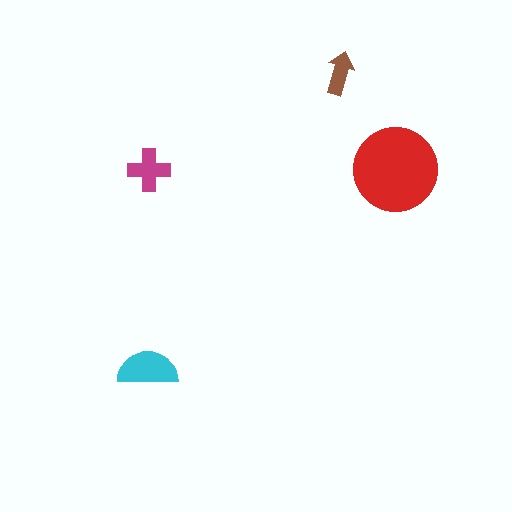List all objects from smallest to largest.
The brown arrow, the magenta cross, the cyan semicircle, the red circle.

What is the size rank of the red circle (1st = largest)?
1st.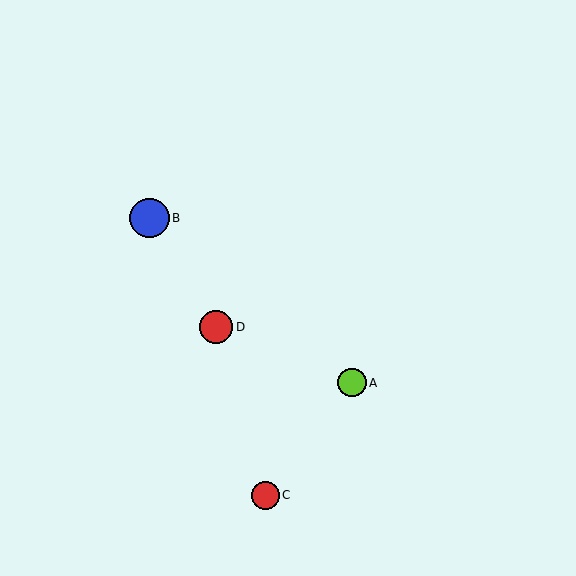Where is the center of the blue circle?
The center of the blue circle is at (149, 218).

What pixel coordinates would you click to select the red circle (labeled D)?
Click at (216, 327) to select the red circle D.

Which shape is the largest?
The blue circle (labeled B) is the largest.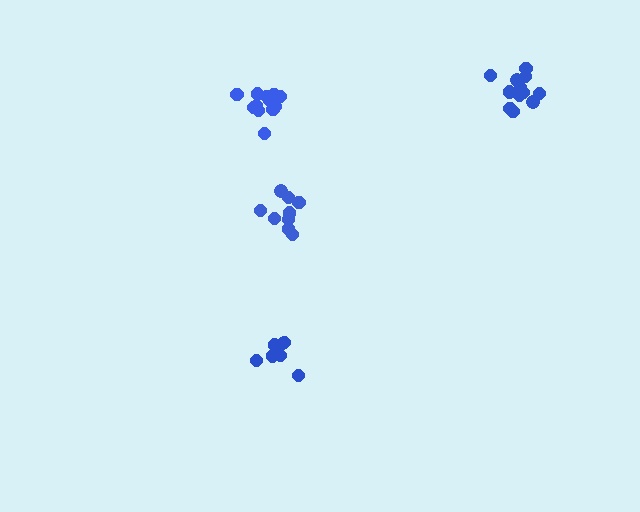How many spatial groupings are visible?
There are 4 spatial groupings.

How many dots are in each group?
Group 1: 8 dots, Group 2: 12 dots, Group 3: 12 dots, Group 4: 9 dots (41 total).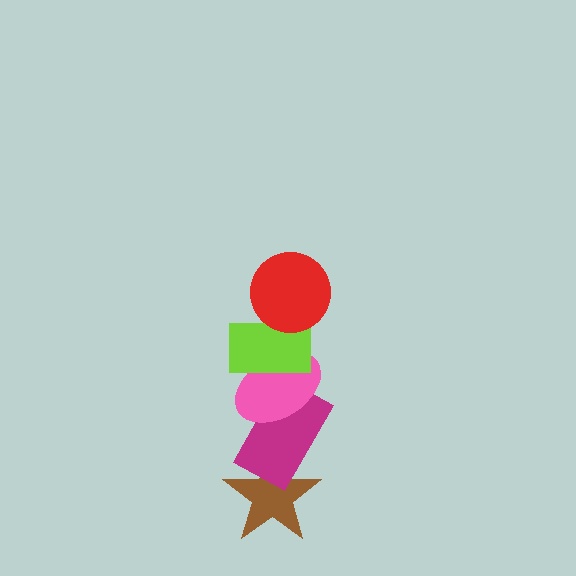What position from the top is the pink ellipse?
The pink ellipse is 3rd from the top.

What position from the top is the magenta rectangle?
The magenta rectangle is 4th from the top.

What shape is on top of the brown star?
The magenta rectangle is on top of the brown star.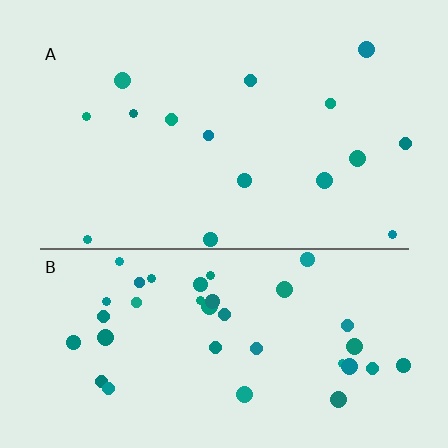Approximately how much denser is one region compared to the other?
Approximately 2.5× — region B over region A.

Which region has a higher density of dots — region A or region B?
B (the bottom).